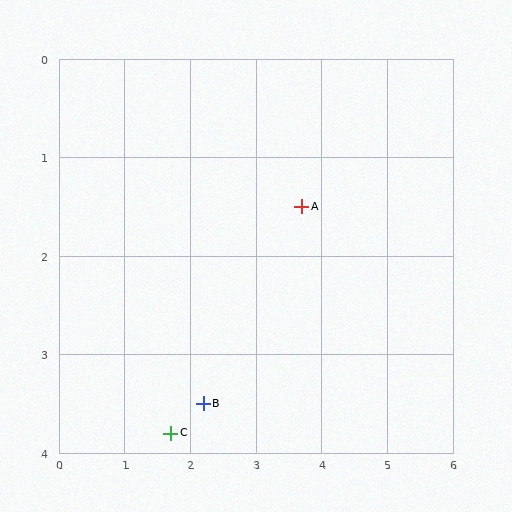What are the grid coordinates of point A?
Point A is at approximately (3.7, 1.5).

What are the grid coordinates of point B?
Point B is at approximately (2.2, 3.5).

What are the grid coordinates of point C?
Point C is at approximately (1.7, 3.8).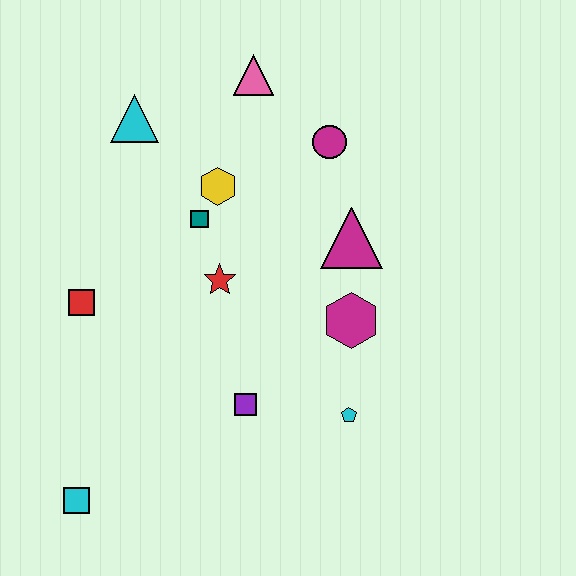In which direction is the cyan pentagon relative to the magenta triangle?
The cyan pentagon is below the magenta triangle.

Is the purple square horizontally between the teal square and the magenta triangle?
Yes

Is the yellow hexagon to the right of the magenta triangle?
No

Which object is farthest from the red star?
The cyan square is farthest from the red star.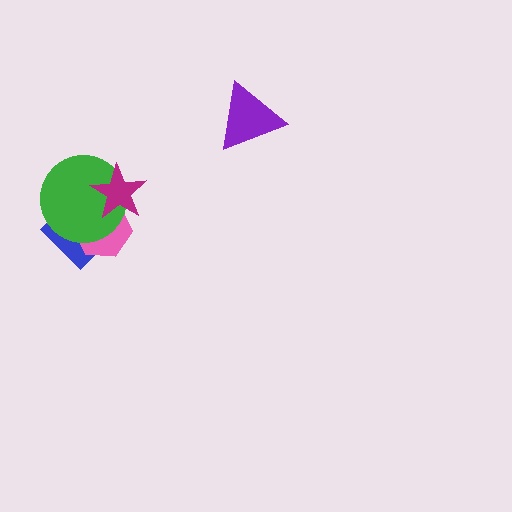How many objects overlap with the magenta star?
3 objects overlap with the magenta star.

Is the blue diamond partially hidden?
Yes, it is partially covered by another shape.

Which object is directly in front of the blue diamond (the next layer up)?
The pink hexagon is directly in front of the blue diamond.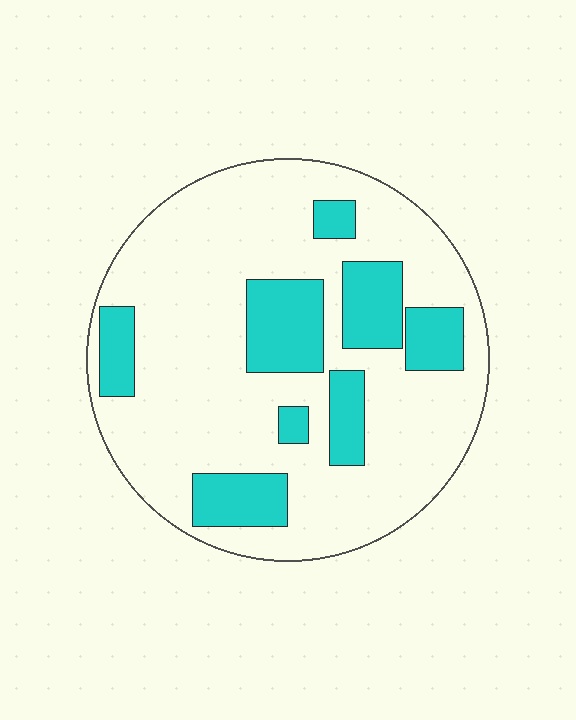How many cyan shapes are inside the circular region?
8.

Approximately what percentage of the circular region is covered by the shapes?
Approximately 25%.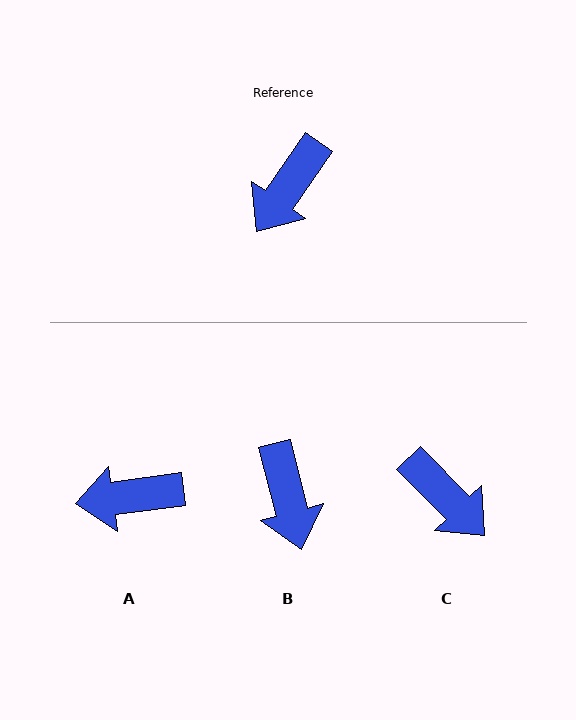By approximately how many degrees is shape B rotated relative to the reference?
Approximately 49 degrees counter-clockwise.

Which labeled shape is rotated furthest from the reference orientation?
C, about 79 degrees away.